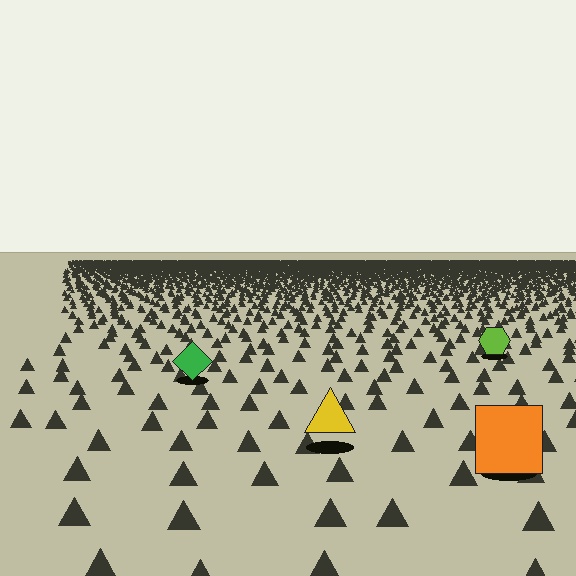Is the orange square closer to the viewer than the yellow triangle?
Yes. The orange square is closer — you can tell from the texture gradient: the ground texture is coarser near it.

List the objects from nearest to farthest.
From nearest to farthest: the orange square, the yellow triangle, the green diamond, the lime hexagon.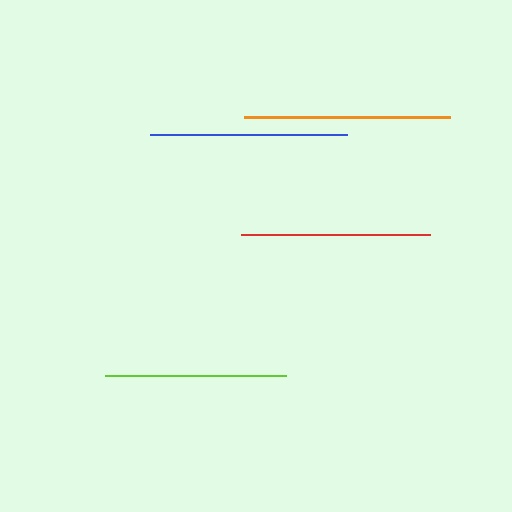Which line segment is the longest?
The orange line is the longest at approximately 206 pixels.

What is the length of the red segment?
The red segment is approximately 189 pixels long.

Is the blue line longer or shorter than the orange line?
The orange line is longer than the blue line.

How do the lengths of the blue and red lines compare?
The blue and red lines are approximately the same length.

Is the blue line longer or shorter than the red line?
The blue line is longer than the red line.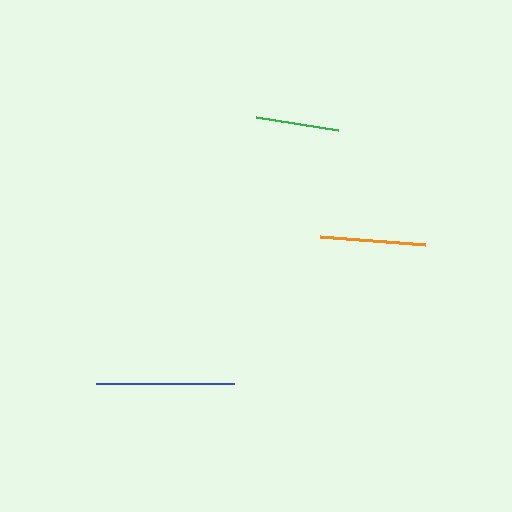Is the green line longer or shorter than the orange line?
The orange line is longer than the green line.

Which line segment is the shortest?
The green line is the shortest at approximately 83 pixels.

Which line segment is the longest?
The blue line is the longest at approximately 138 pixels.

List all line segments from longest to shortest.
From longest to shortest: blue, orange, green.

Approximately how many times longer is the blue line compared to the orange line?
The blue line is approximately 1.3 times the length of the orange line.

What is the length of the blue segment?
The blue segment is approximately 138 pixels long.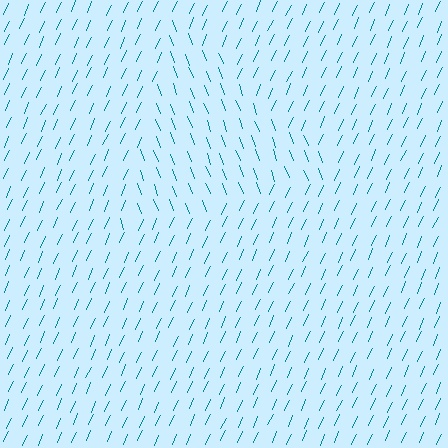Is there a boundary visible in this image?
Yes, there is a texture boundary formed by a change in line orientation.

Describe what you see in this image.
The image is filled with small teal line segments. A triangle region in the image has lines oriented differently from the surrounding lines, creating a visible texture boundary.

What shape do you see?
I see a triangle.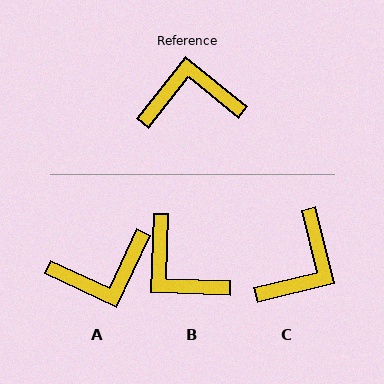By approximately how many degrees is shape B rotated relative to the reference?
Approximately 127 degrees counter-clockwise.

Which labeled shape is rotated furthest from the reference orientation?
A, about 166 degrees away.